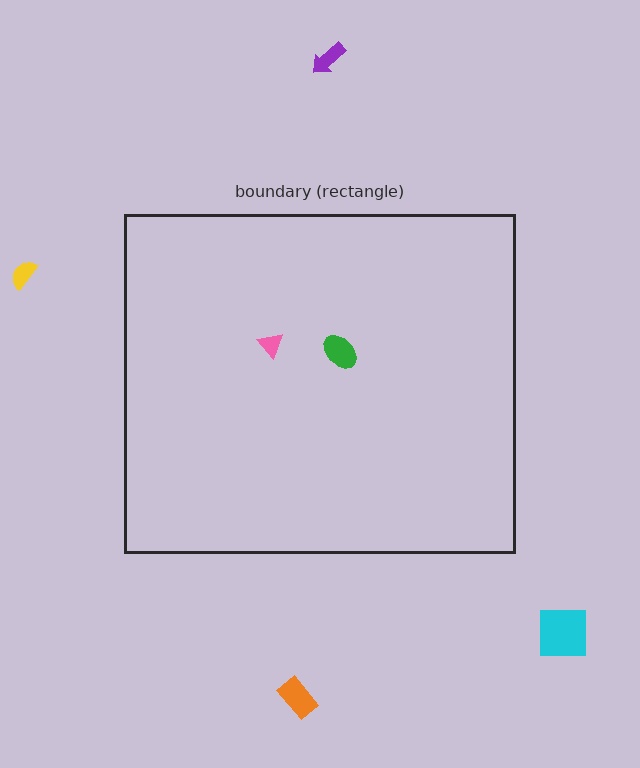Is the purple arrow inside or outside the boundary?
Outside.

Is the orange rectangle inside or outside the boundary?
Outside.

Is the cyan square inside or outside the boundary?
Outside.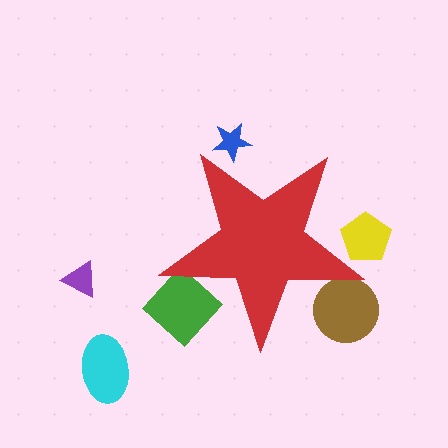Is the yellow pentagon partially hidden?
Yes, the yellow pentagon is partially hidden behind the red star.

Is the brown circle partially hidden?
Yes, the brown circle is partially hidden behind the red star.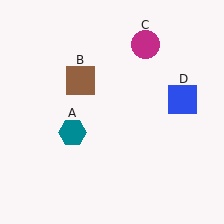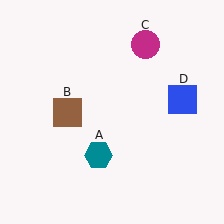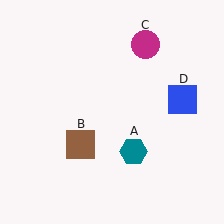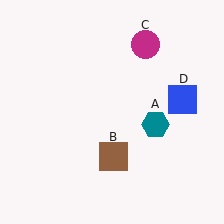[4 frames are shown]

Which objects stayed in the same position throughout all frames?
Magenta circle (object C) and blue square (object D) remained stationary.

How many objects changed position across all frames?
2 objects changed position: teal hexagon (object A), brown square (object B).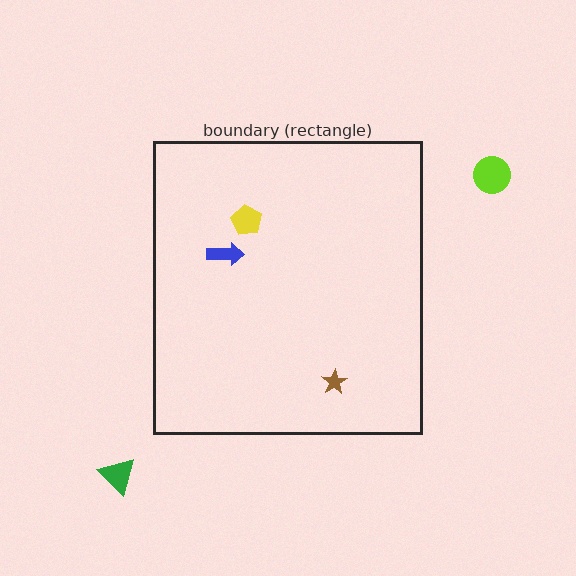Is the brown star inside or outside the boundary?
Inside.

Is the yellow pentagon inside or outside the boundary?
Inside.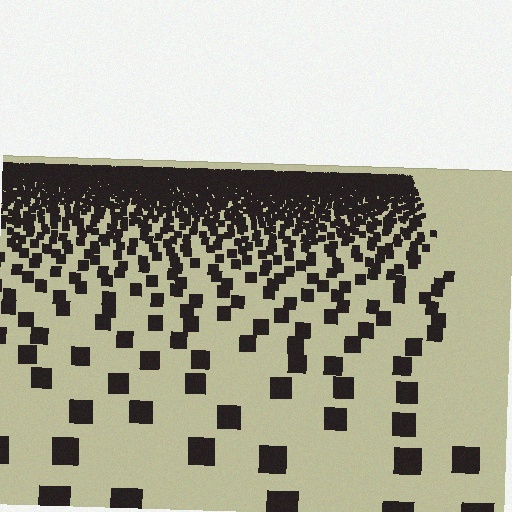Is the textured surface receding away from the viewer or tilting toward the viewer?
The surface is receding away from the viewer. Texture elements get smaller and denser toward the top.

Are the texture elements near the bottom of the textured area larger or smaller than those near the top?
Larger. Near the bottom, elements are closer to the viewer and appear at a bigger on-screen size.